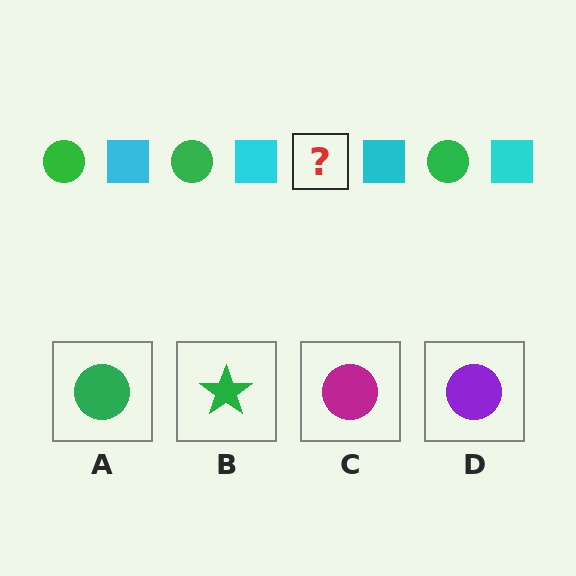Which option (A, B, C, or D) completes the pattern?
A.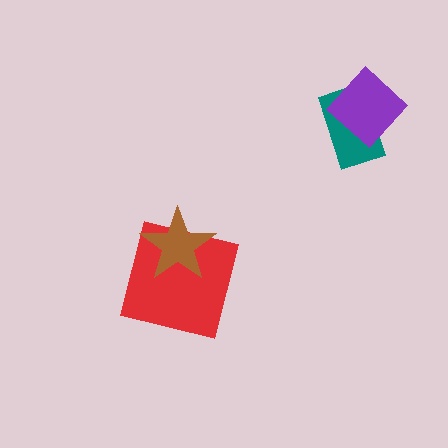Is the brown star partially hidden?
No, no other shape covers it.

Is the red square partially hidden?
Yes, it is partially covered by another shape.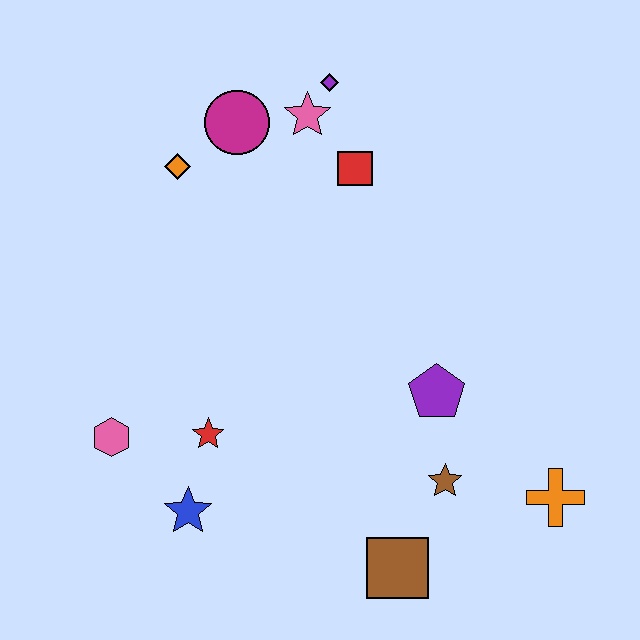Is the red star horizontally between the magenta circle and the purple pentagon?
No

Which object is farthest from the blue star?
The purple diamond is farthest from the blue star.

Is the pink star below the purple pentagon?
No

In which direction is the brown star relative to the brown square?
The brown star is above the brown square.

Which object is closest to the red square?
The pink star is closest to the red square.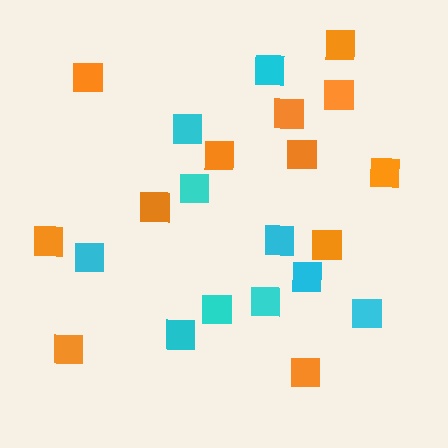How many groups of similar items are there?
There are 2 groups: one group of orange squares (12) and one group of cyan squares (10).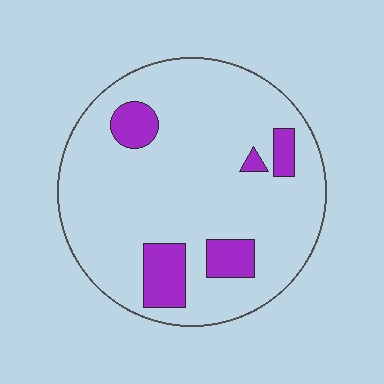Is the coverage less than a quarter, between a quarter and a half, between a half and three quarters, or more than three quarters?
Less than a quarter.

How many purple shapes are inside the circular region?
5.